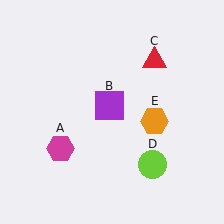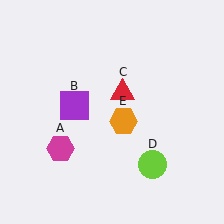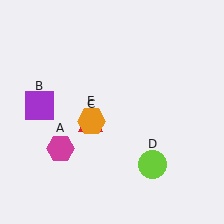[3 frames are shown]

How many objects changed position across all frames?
3 objects changed position: purple square (object B), red triangle (object C), orange hexagon (object E).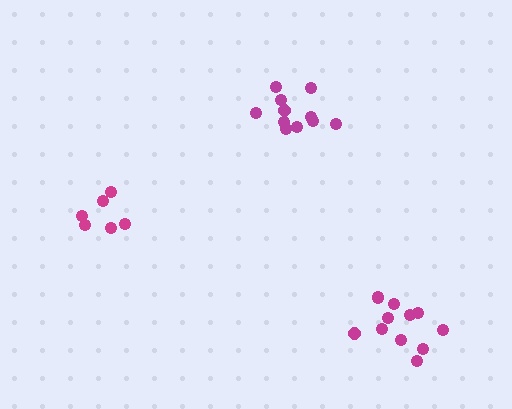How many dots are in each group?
Group 1: 11 dots, Group 2: 11 dots, Group 3: 6 dots (28 total).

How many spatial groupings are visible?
There are 3 spatial groupings.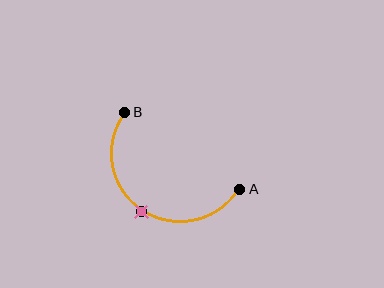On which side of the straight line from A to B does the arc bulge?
The arc bulges below the straight line connecting A and B.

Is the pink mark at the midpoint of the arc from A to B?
Yes. The pink mark lies on the arc at equal arc-length from both A and B — it is the arc midpoint.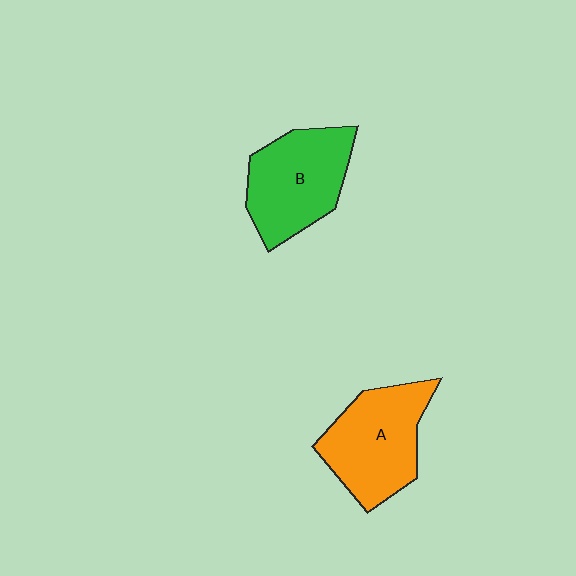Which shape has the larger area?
Shape A (orange).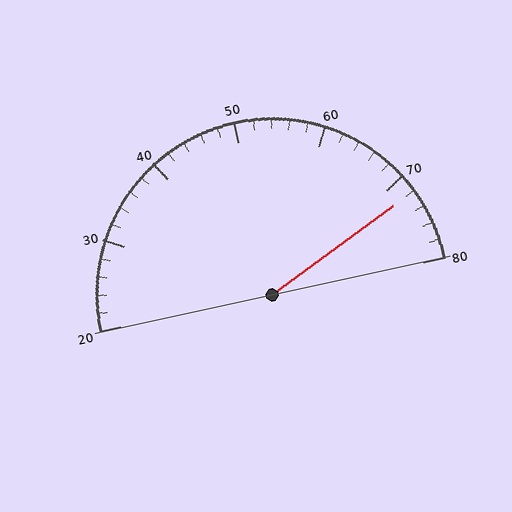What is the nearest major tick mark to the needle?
The nearest major tick mark is 70.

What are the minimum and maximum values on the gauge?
The gauge ranges from 20 to 80.